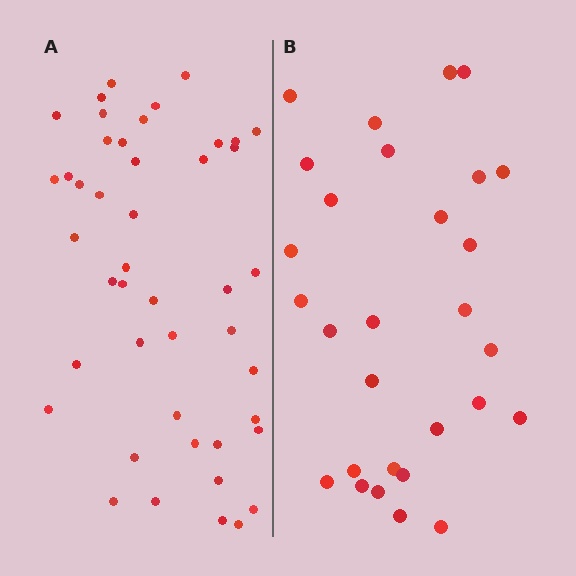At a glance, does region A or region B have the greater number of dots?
Region A (the left region) has more dots.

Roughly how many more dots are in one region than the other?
Region A has approximately 15 more dots than region B.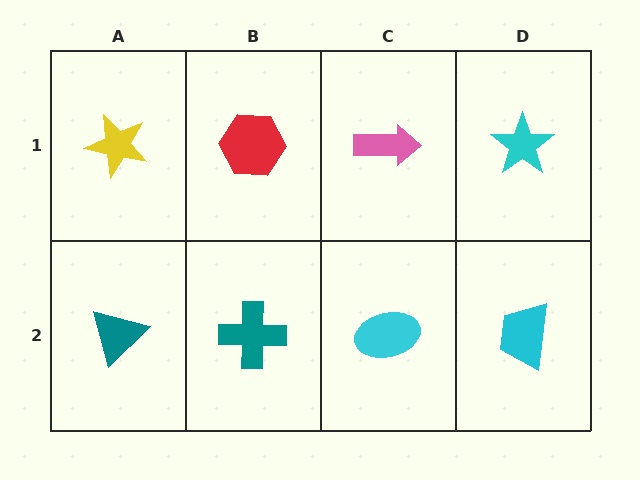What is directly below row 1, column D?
A cyan trapezoid.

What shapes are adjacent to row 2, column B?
A red hexagon (row 1, column B), a teal triangle (row 2, column A), a cyan ellipse (row 2, column C).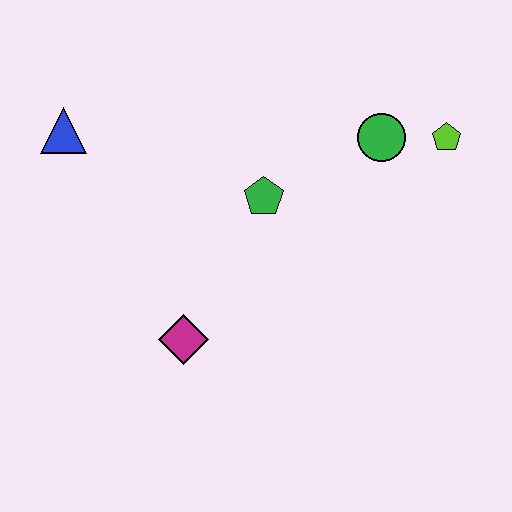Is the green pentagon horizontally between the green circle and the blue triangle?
Yes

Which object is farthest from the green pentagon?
The blue triangle is farthest from the green pentagon.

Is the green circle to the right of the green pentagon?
Yes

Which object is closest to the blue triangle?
The green pentagon is closest to the blue triangle.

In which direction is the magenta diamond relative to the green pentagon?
The magenta diamond is below the green pentagon.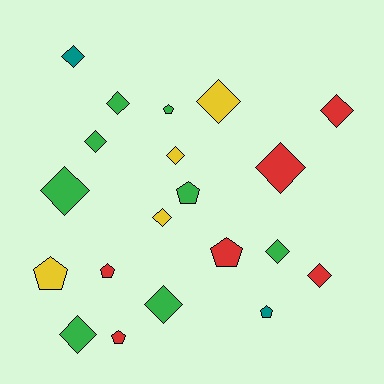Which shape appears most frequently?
Diamond, with 13 objects.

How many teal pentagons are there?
There is 1 teal pentagon.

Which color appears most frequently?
Green, with 8 objects.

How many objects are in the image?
There are 20 objects.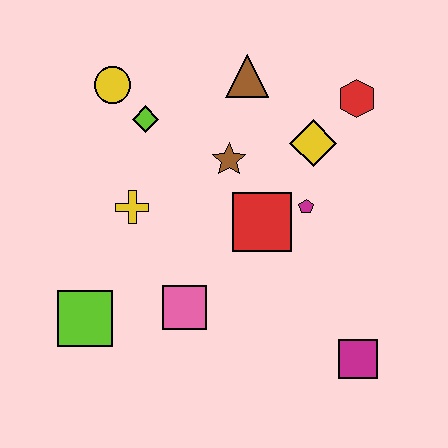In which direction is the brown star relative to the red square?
The brown star is above the red square.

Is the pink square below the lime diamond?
Yes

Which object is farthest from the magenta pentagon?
The lime square is farthest from the magenta pentagon.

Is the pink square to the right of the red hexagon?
No